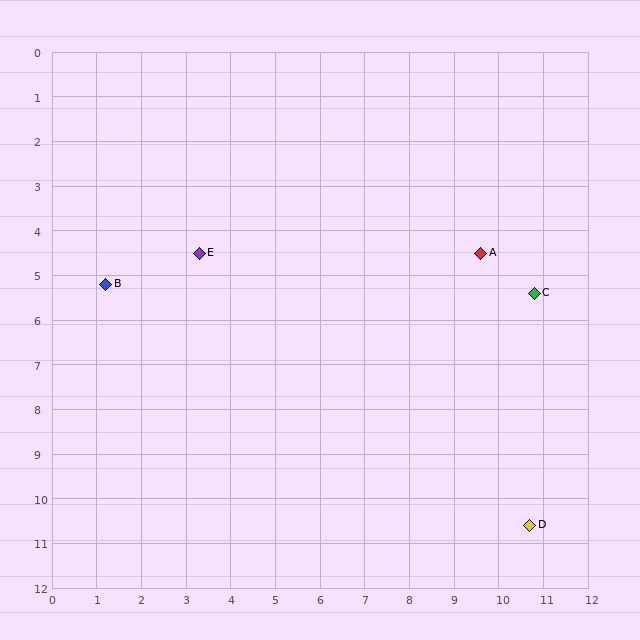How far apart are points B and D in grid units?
Points B and D are about 10.9 grid units apart.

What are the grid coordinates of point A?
Point A is at approximately (9.6, 4.5).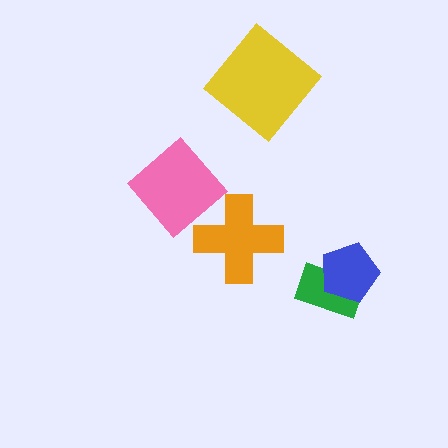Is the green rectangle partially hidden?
Yes, it is partially covered by another shape.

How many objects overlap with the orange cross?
0 objects overlap with the orange cross.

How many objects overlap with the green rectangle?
1 object overlaps with the green rectangle.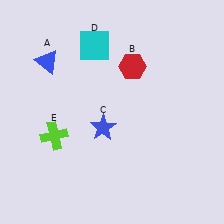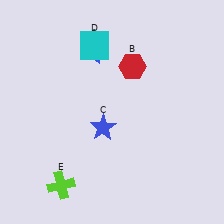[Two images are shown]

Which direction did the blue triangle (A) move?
The blue triangle (A) moved right.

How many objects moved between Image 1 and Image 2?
2 objects moved between the two images.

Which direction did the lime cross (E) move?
The lime cross (E) moved down.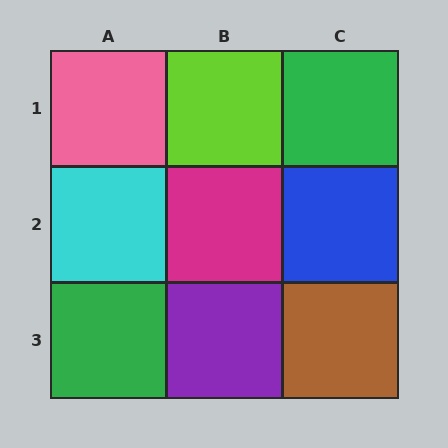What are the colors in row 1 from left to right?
Pink, lime, green.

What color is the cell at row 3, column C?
Brown.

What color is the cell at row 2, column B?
Magenta.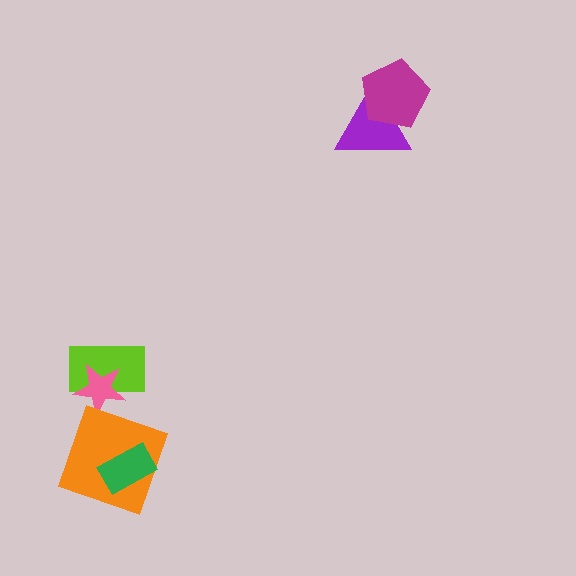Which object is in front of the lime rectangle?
The pink star is in front of the lime rectangle.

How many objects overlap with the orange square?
1 object overlaps with the orange square.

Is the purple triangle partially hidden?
Yes, it is partially covered by another shape.